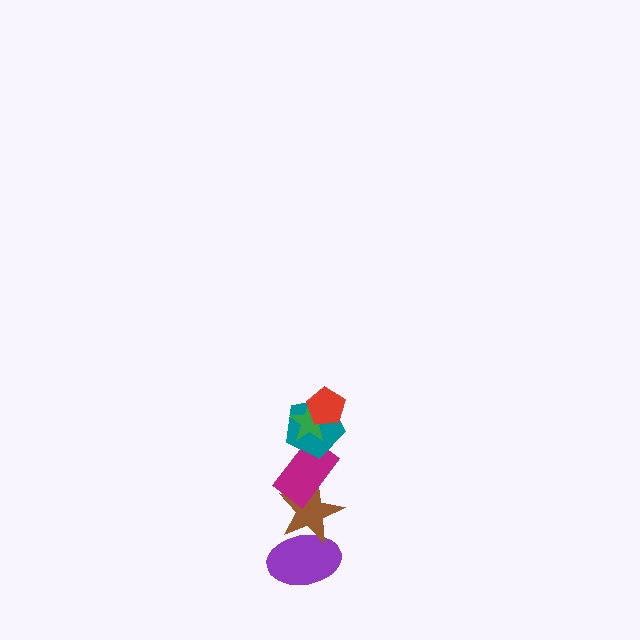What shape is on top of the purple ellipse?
The brown star is on top of the purple ellipse.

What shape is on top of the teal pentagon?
The green star is on top of the teal pentagon.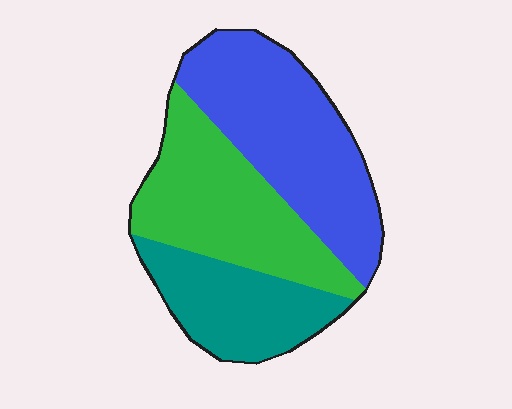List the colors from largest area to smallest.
From largest to smallest: blue, green, teal.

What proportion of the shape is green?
Green covers about 35% of the shape.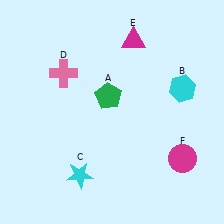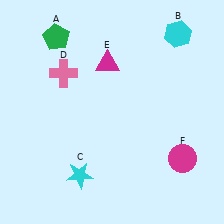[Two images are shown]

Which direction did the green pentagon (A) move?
The green pentagon (A) moved up.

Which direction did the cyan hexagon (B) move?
The cyan hexagon (B) moved up.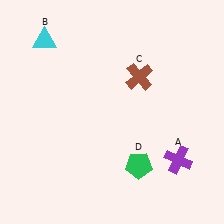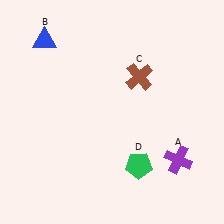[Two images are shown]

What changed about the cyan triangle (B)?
In Image 1, B is cyan. In Image 2, it changed to blue.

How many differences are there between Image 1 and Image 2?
There is 1 difference between the two images.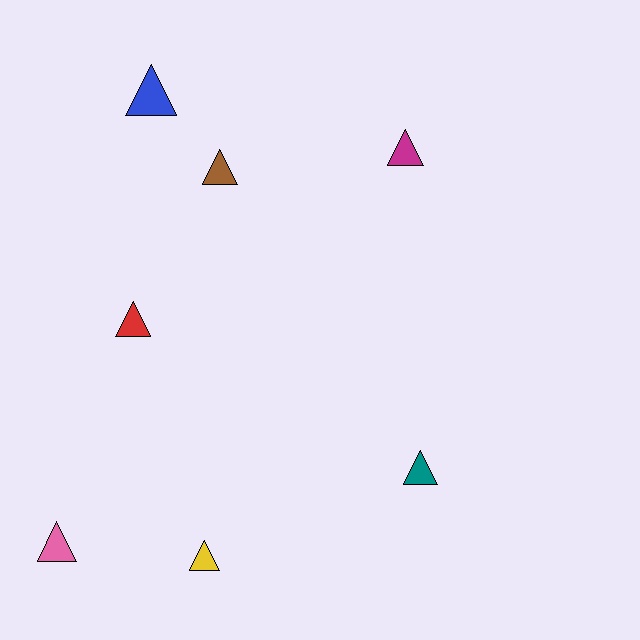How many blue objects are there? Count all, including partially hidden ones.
There is 1 blue object.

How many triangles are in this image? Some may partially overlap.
There are 7 triangles.